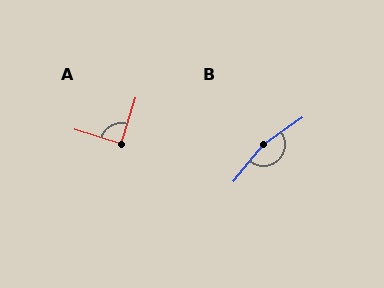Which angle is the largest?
B, at approximately 164 degrees.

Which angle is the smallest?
A, at approximately 90 degrees.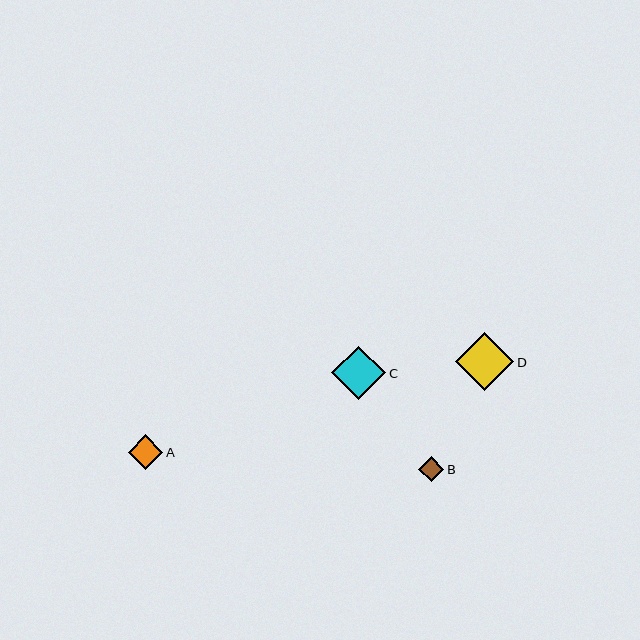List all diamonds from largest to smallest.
From largest to smallest: D, C, A, B.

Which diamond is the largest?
Diamond D is the largest with a size of approximately 58 pixels.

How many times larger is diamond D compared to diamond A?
Diamond D is approximately 1.7 times the size of diamond A.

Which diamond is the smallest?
Diamond B is the smallest with a size of approximately 25 pixels.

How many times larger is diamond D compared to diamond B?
Diamond D is approximately 2.3 times the size of diamond B.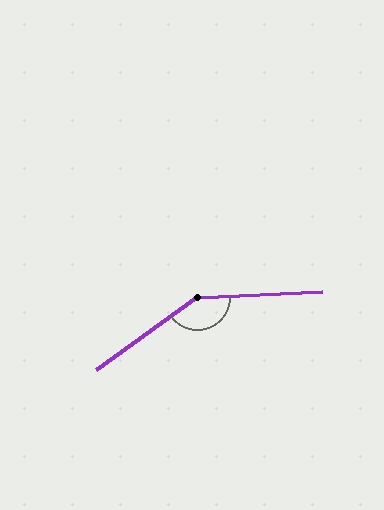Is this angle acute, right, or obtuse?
It is obtuse.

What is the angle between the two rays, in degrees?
Approximately 147 degrees.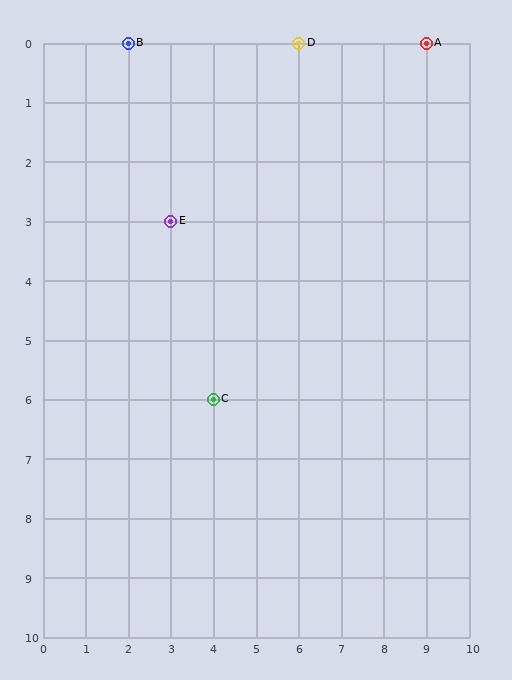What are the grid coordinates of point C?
Point C is at grid coordinates (4, 6).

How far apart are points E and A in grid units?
Points E and A are 6 columns and 3 rows apart (about 6.7 grid units diagonally).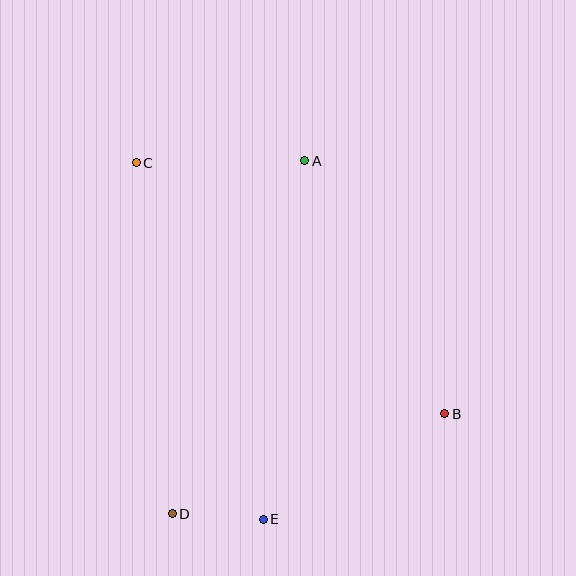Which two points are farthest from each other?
Points B and C are farthest from each other.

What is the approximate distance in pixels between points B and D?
The distance between B and D is approximately 290 pixels.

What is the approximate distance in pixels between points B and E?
The distance between B and E is approximately 210 pixels.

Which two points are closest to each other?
Points D and E are closest to each other.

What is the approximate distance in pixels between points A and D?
The distance between A and D is approximately 377 pixels.